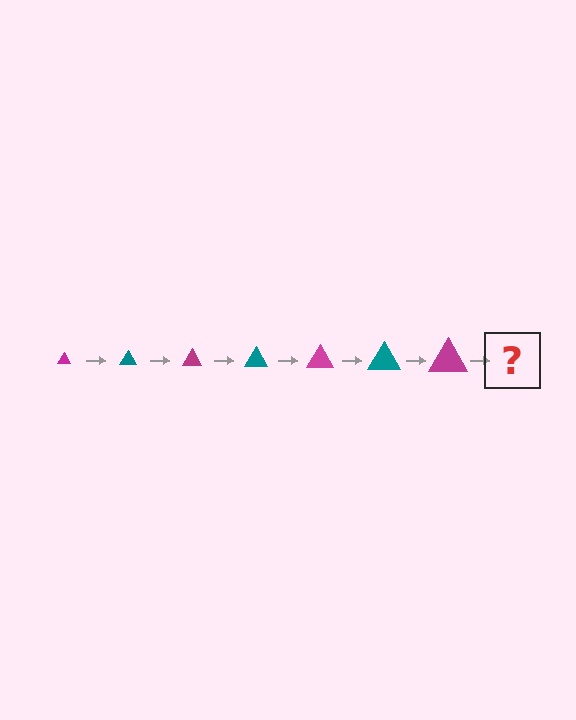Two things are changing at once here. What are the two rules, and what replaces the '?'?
The two rules are that the triangle grows larger each step and the color cycles through magenta and teal. The '?' should be a teal triangle, larger than the previous one.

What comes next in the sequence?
The next element should be a teal triangle, larger than the previous one.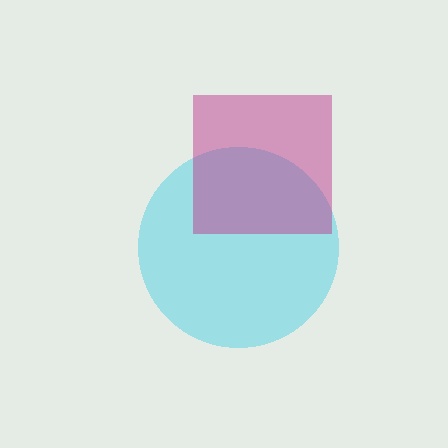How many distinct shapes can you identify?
There are 2 distinct shapes: a cyan circle, a magenta square.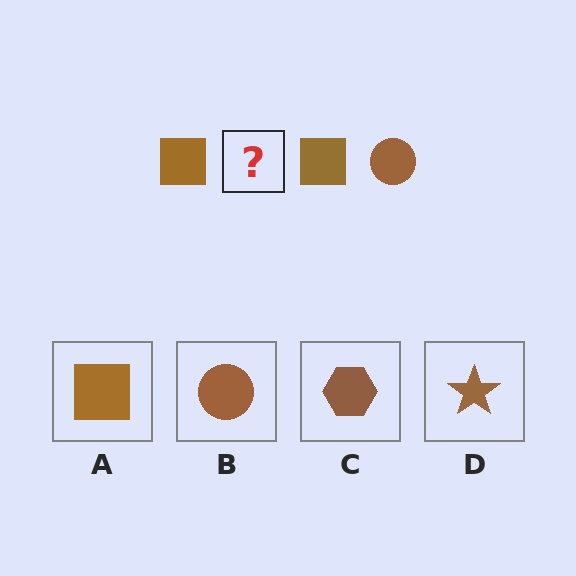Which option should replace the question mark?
Option B.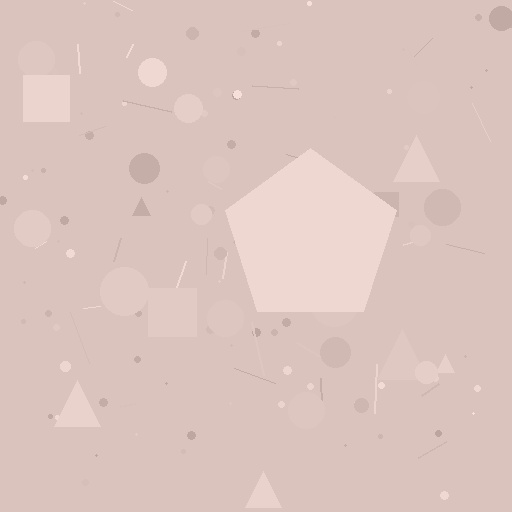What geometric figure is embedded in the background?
A pentagon is embedded in the background.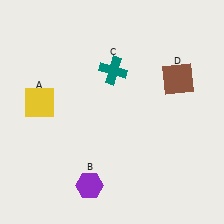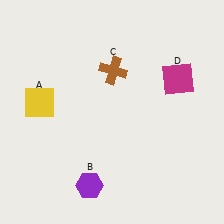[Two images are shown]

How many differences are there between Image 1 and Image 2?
There are 2 differences between the two images.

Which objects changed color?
C changed from teal to brown. D changed from brown to magenta.